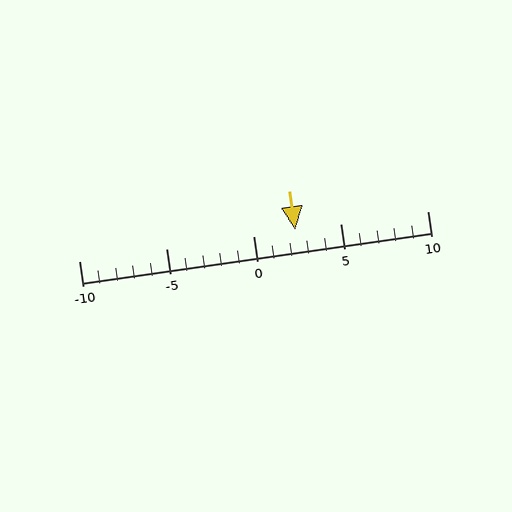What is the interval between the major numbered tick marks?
The major tick marks are spaced 5 units apart.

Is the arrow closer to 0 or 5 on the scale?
The arrow is closer to 0.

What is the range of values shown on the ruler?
The ruler shows values from -10 to 10.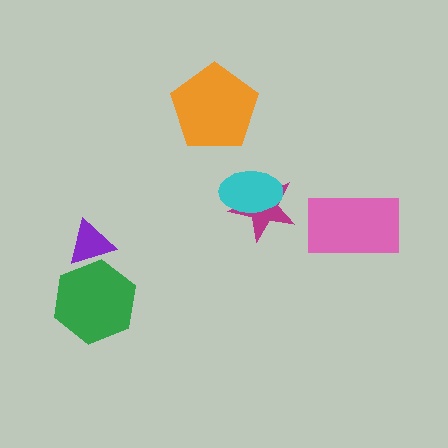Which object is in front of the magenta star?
The cyan ellipse is in front of the magenta star.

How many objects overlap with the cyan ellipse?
1 object overlaps with the cyan ellipse.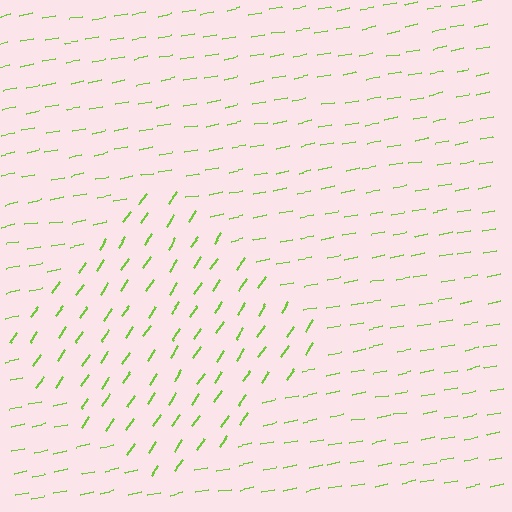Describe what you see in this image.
The image is filled with small lime line segments. A diamond region in the image has lines oriented differently from the surrounding lines, creating a visible texture boundary.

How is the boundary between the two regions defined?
The boundary is defined purely by a change in line orientation (approximately 45 degrees difference). All lines are the same color and thickness.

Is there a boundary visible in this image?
Yes, there is a texture boundary formed by a change in line orientation.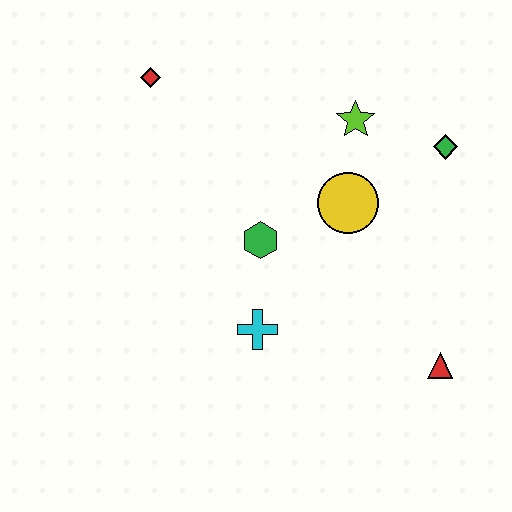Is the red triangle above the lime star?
No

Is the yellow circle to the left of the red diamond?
No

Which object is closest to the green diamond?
The lime star is closest to the green diamond.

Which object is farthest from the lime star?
The red triangle is farthest from the lime star.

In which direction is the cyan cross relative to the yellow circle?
The cyan cross is below the yellow circle.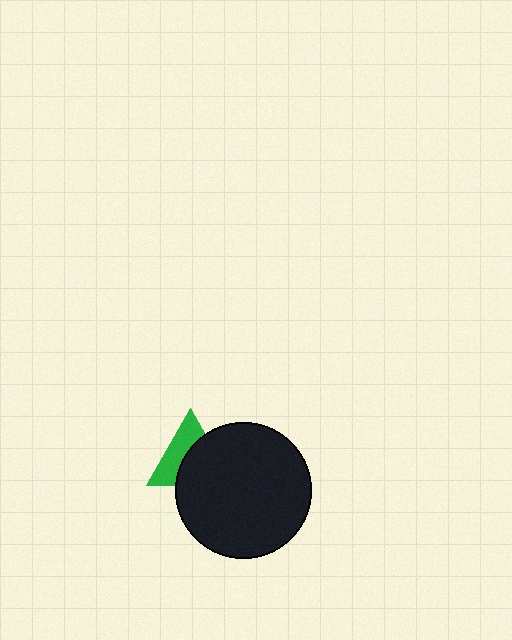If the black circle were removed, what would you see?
You would see the complete green triangle.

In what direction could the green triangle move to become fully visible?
The green triangle could move toward the upper-left. That would shift it out from behind the black circle entirely.